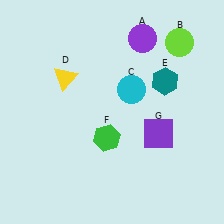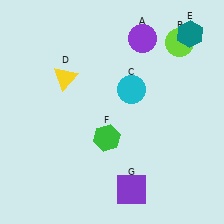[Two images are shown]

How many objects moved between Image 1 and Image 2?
2 objects moved between the two images.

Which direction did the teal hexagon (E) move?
The teal hexagon (E) moved up.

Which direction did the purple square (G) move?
The purple square (G) moved down.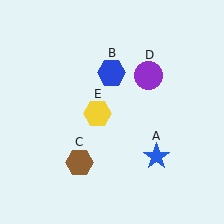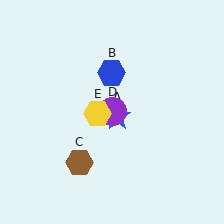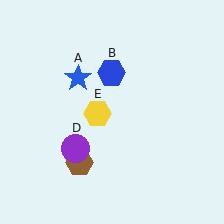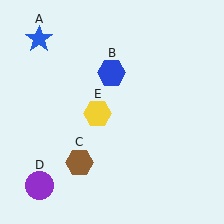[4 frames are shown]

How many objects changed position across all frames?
2 objects changed position: blue star (object A), purple circle (object D).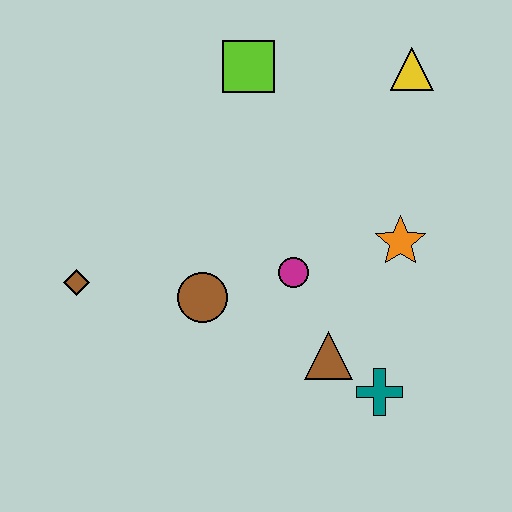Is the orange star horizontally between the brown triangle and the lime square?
No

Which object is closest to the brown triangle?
The teal cross is closest to the brown triangle.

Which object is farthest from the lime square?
The teal cross is farthest from the lime square.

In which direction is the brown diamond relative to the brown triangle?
The brown diamond is to the left of the brown triangle.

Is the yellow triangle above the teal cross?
Yes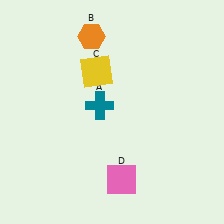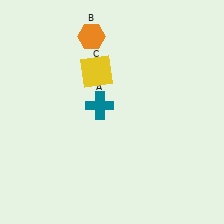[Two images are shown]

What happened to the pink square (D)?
The pink square (D) was removed in Image 2. It was in the bottom-right area of Image 1.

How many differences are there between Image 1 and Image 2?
There is 1 difference between the two images.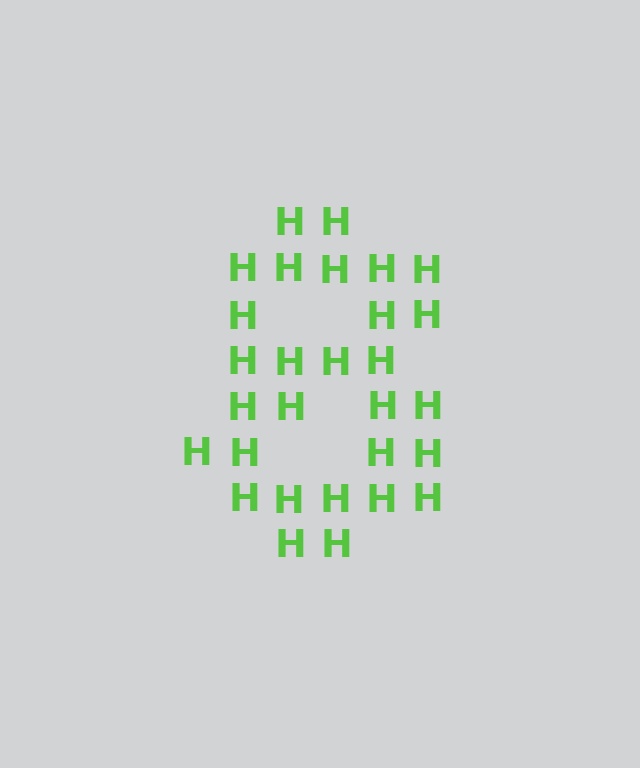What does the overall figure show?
The overall figure shows the digit 8.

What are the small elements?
The small elements are letter H's.